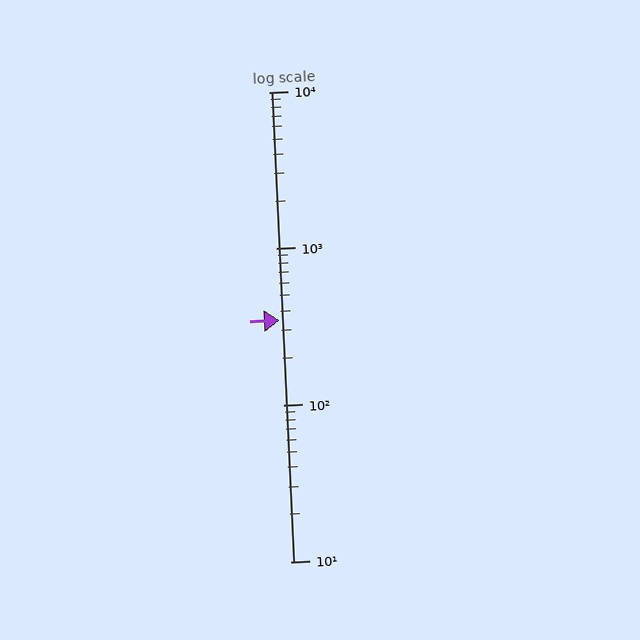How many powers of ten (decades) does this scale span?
The scale spans 3 decades, from 10 to 10000.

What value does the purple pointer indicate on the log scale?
The pointer indicates approximately 350.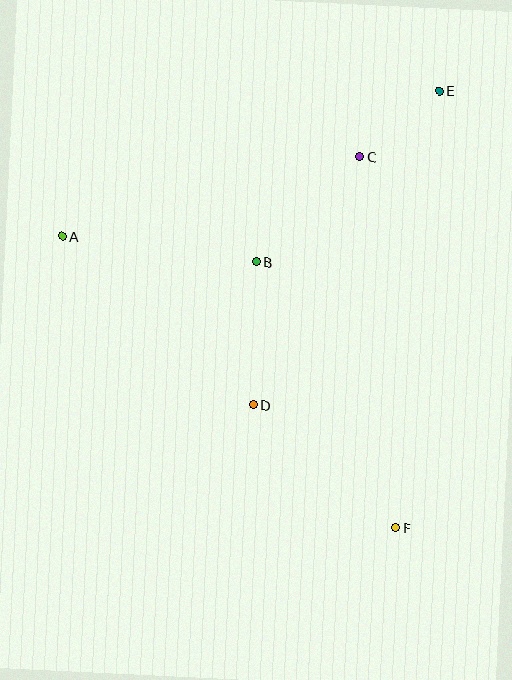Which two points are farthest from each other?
Points A and F are farthest from each other.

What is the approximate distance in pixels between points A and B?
The distance between A and B is approximately 196 pixels.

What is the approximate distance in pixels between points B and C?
The distance between B and C is approximately 148 pixels.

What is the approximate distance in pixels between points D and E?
The distance between D and E is approximately 365 pixels.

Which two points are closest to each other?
Points C and E are closest to each other.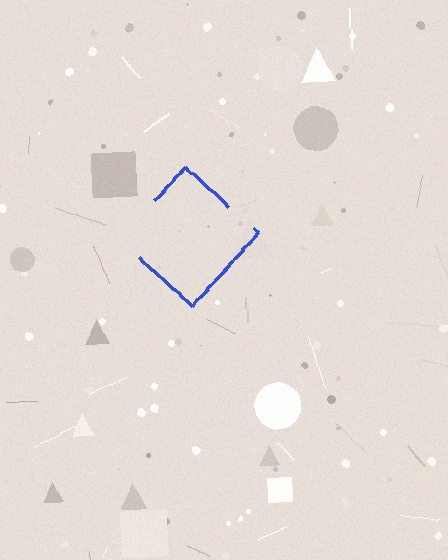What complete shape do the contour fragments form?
The contour fragments form a diamond.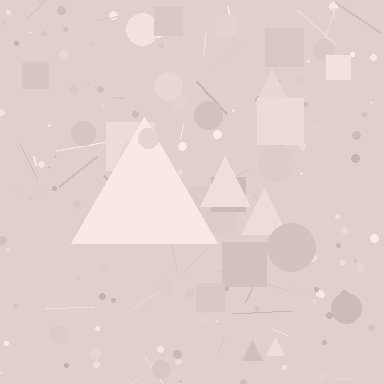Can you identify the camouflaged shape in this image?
The camouflaged shape is a triangle.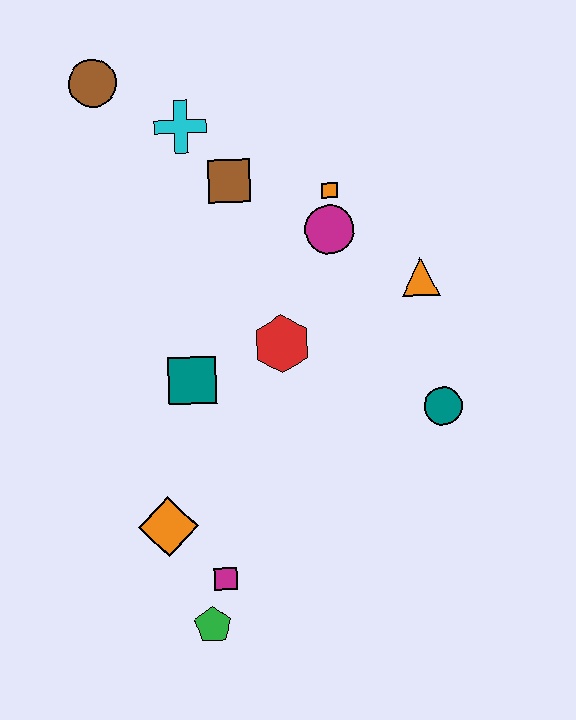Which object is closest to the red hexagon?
The teal square is closest to the red hexagon.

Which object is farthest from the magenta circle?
The green pentagon is farthest from the magenta circle.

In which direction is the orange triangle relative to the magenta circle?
The orange triangle is to the right of the magenta circle.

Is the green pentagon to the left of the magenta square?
Yes